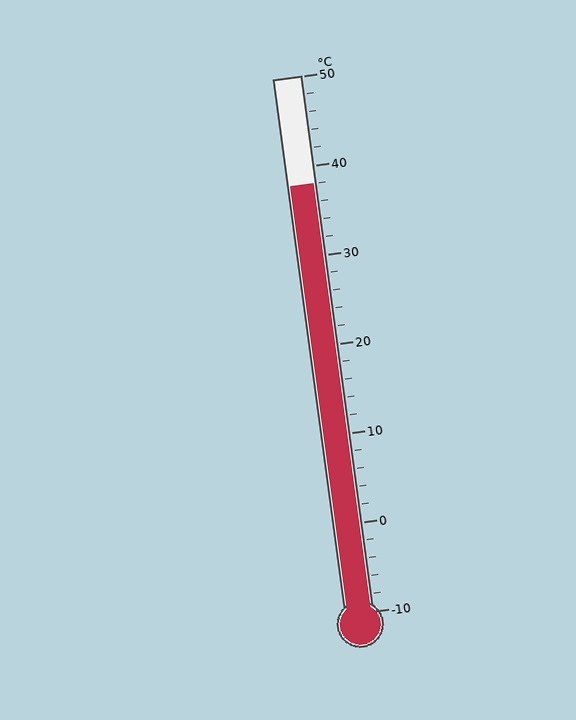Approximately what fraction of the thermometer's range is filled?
The thermometer is filled to approximately 80% of its range.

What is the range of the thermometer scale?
The thermometer scale ranges from -10°C to 50°C.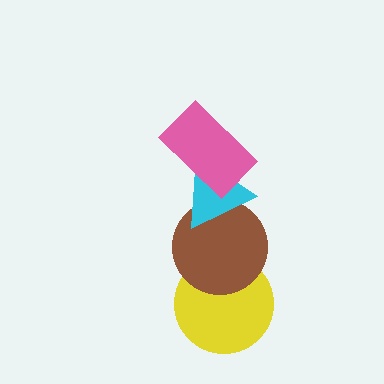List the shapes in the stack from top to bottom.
From top to bottom: the pink rectangle, the cyan triangle, the brown circle, the yellow circle.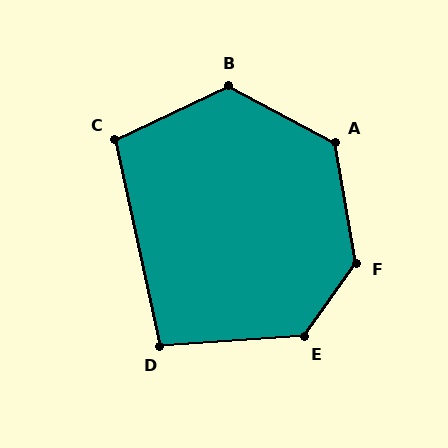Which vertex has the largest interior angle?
F, at approximately 135 degrees.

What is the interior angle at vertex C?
Approximately 103 degrees (obtuse).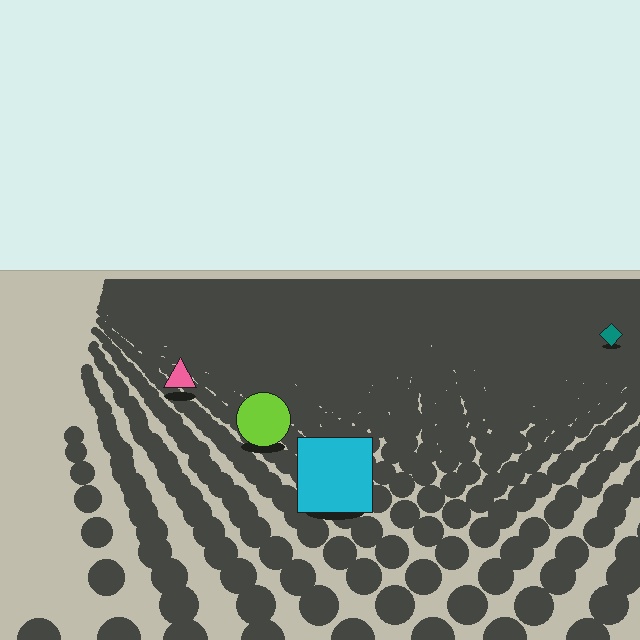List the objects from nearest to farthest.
From nearest to farthest: the cyan square, the lime circle, the pink triangle, the teal diamond.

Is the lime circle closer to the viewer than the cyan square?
No. The cyan square is closer — you can tell from the texture gradient: the ground texture is coarser near it.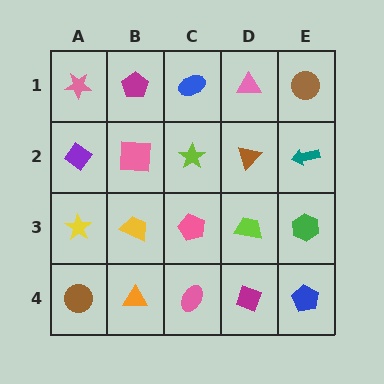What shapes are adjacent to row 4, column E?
A green hexagon (row 3, column E), a magenta diamond (row 4, column D).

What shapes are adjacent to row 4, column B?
A yellow trapezoid (row 3, column B), a brown circle (row 4, column A), a pink ellipse (row 4, column C).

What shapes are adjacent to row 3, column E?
A teal arrow (row 2, column E), a blue pentagon (row 4, column E), a lime trapezoid (row 3, column D).